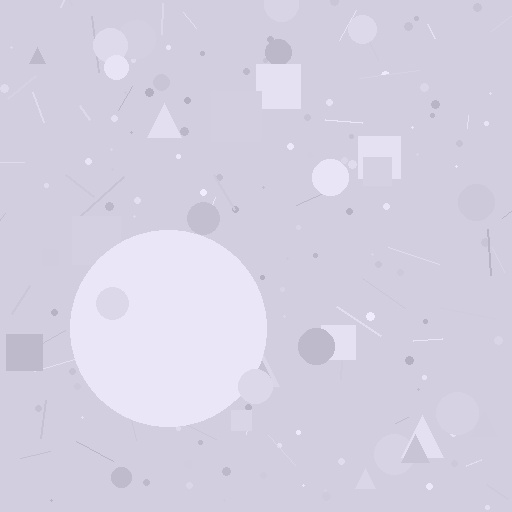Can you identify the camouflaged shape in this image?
The camouflaged shape is a circle.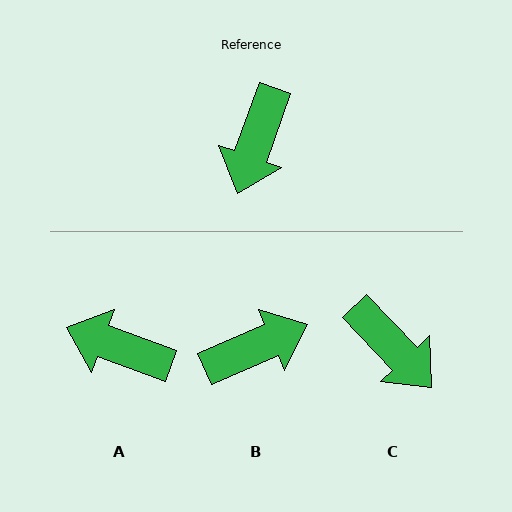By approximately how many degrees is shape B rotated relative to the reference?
Approximately 133 degrees counter-clockwise.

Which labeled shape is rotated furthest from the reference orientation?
B, about 133 degrees away.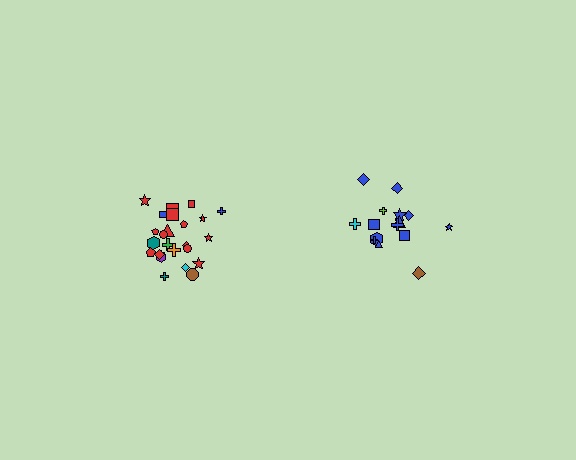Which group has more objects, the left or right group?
The left group.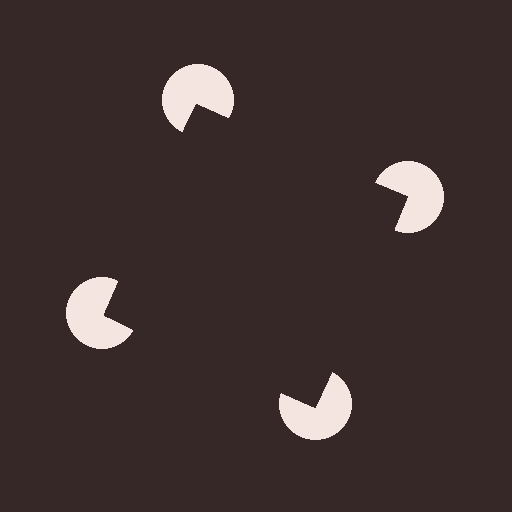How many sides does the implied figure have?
4 sides.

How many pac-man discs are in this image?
There are 4 — one at each vertex of the illusory square.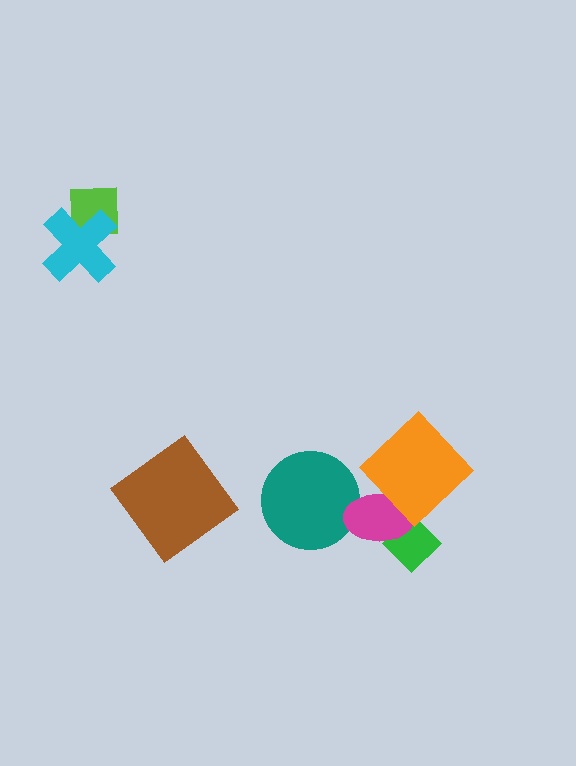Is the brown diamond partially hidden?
No, no other shape covers it.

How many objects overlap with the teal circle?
1 object overlaps with the teal circle.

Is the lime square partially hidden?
Yes, it is partially covered by another shape.